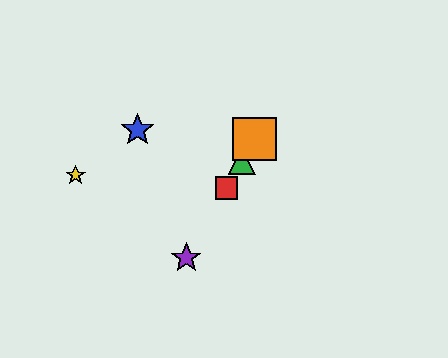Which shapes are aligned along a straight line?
The red square, the green triangle, the purple star, the orange square are aligned along a straight line.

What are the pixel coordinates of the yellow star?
The yellow star is at (76, 175).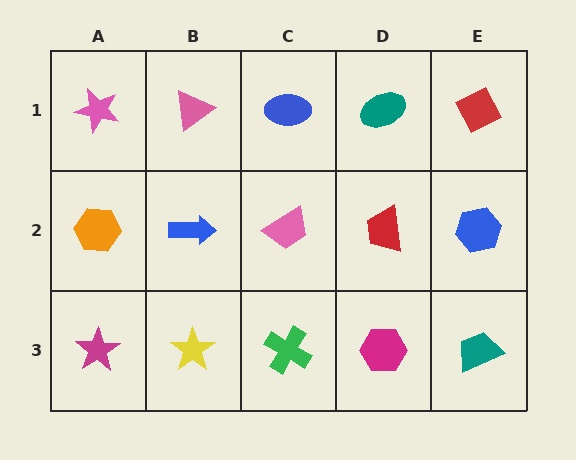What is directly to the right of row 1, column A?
A pink triangle.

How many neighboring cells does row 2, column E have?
3.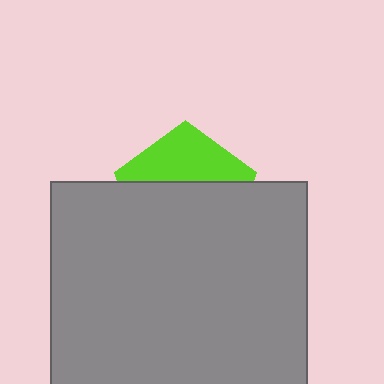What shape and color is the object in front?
The object in front is a gray square.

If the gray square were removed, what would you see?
You would see the complete lime pentagon.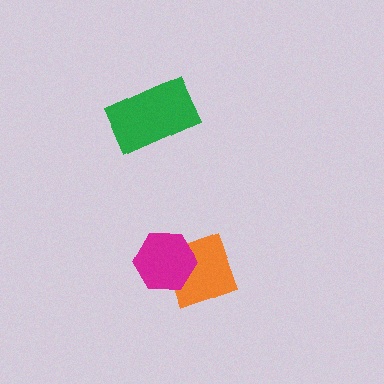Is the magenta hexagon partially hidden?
No, no other shape covers it.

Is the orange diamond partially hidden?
Yes, it is partially covered by another shape.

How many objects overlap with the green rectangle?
0 objects overlap with the green rectangle.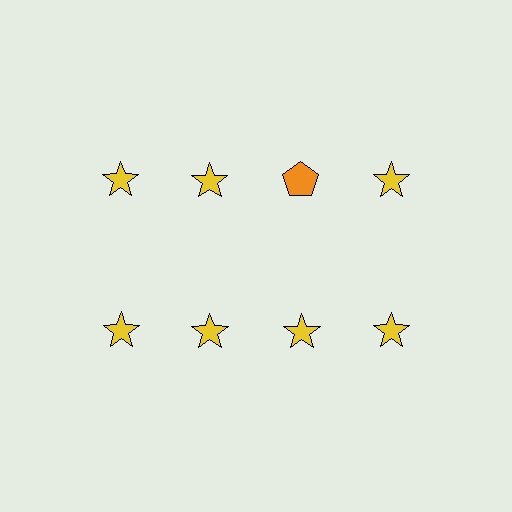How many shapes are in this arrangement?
There are 8 shapes arranged in a grid pattern.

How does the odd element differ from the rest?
It differs in both color (orange instead of yellow) and shape (pentagon instead of star).